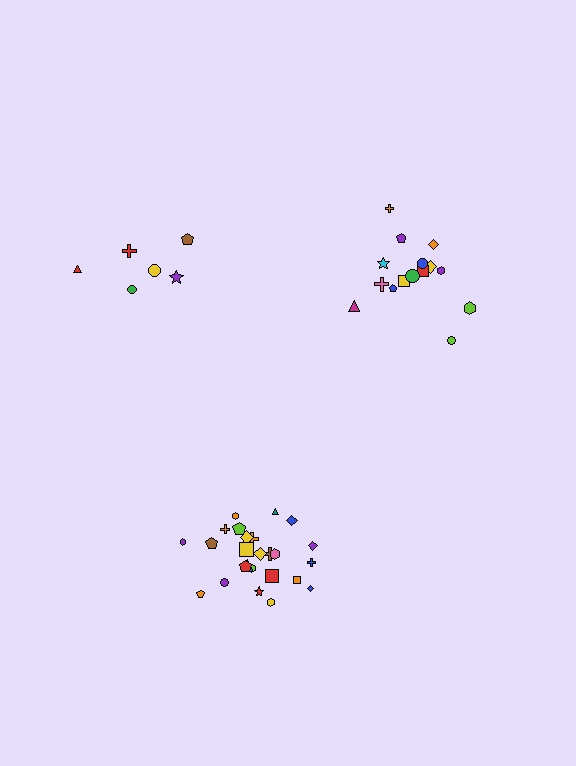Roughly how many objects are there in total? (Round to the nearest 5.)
Roughly 45 objects in total.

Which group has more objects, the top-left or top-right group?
The top-right group.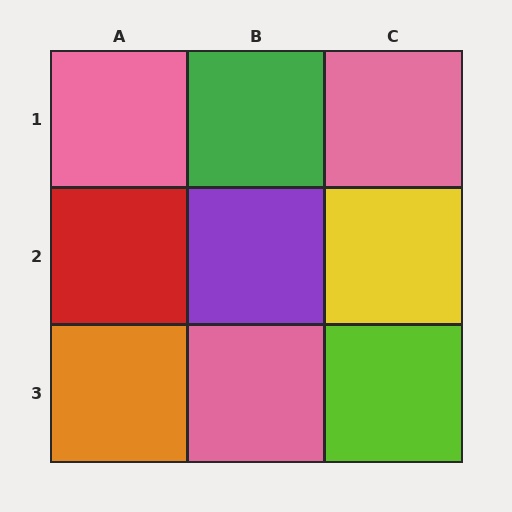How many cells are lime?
1 cell is lime.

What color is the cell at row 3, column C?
Lime.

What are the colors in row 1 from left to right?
Pink, green, pink.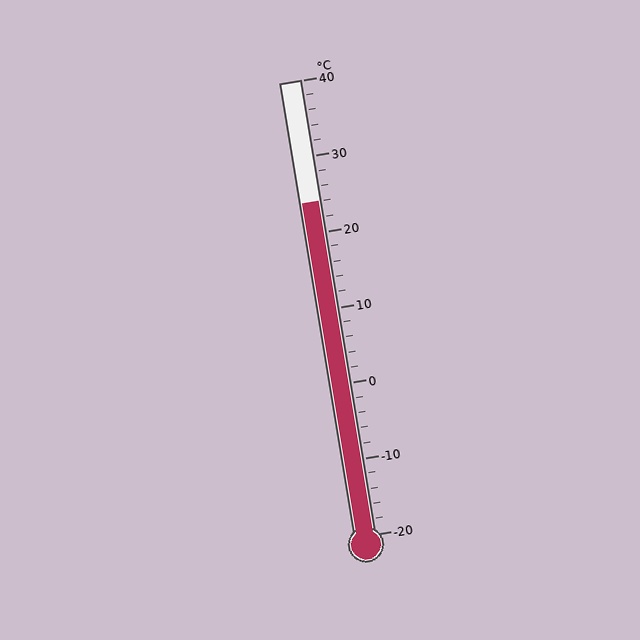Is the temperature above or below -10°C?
The temperature is above -10°C.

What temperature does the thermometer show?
The thermometer shows approximately 24°C.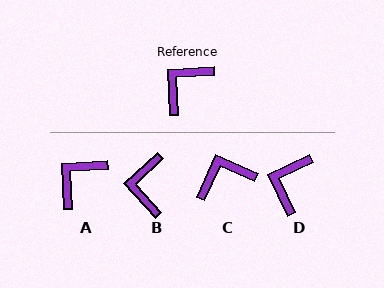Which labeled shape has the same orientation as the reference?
A.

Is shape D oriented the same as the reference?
No, it is off by about 22 degrees.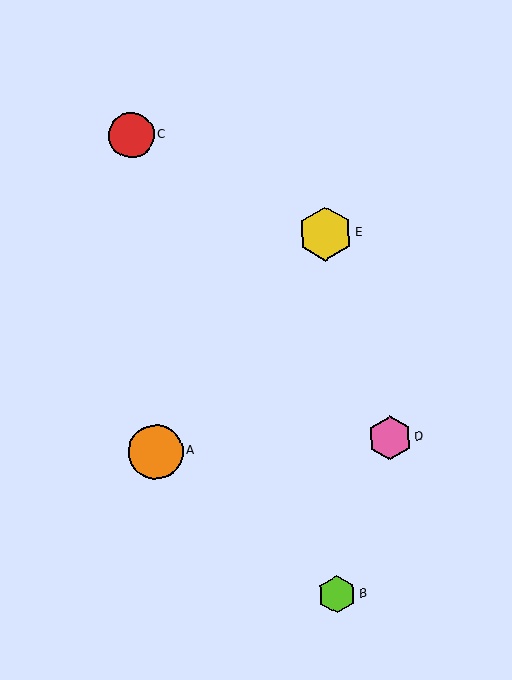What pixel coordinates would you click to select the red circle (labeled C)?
Click at (132, 135) to select the red circle C.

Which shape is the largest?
The orange circle (labeled A) is the largest.